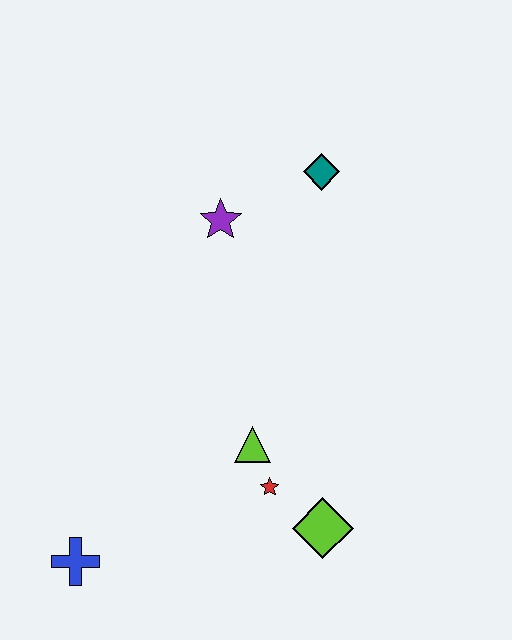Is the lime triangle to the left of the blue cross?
No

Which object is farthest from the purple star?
The blue cross is farthest from the purple star.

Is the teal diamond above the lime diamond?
Yes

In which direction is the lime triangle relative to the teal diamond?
The lime triangle is below the teal diamond.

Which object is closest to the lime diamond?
The red star is closest to the lime diamond.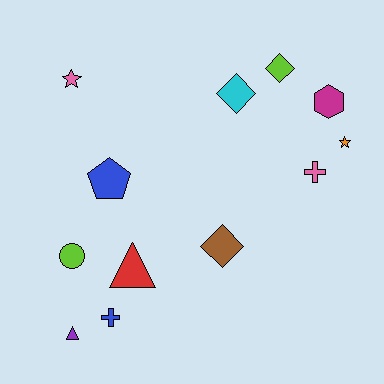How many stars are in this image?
There are 2 stars.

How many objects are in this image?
There are 12 objects.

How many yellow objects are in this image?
There are no yellow objects.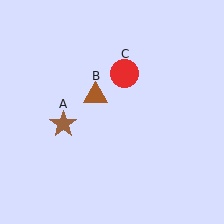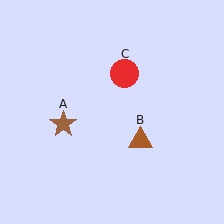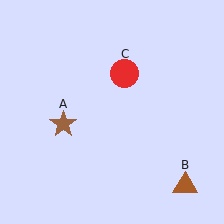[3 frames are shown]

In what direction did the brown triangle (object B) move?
The brown triangle (object B) moved down and to the right.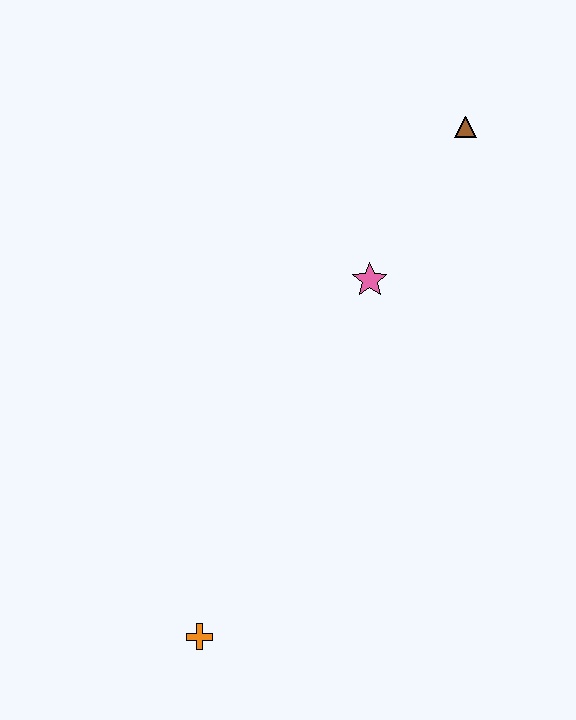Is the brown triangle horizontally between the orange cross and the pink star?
No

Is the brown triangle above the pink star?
Yes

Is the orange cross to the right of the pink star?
No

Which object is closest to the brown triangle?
The pink star is closest to the brown triangle.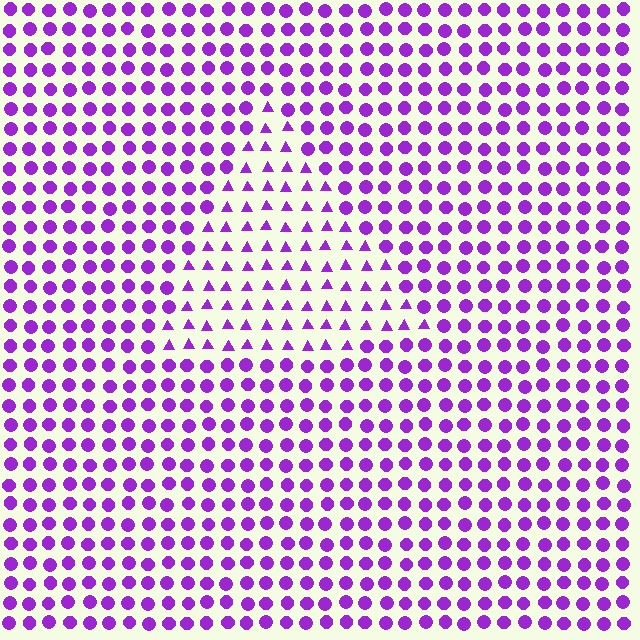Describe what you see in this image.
The image is filled with small purple elements arranged in a uniform grid. A triangle-shaped region contains triangles, while the surrounding area contains circles. The boundary is defined purely by the change in element shape.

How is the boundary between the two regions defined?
The boundary is defined by a change in element shape: triangles inside vs. circles outside. All elements share the same color and spacing.